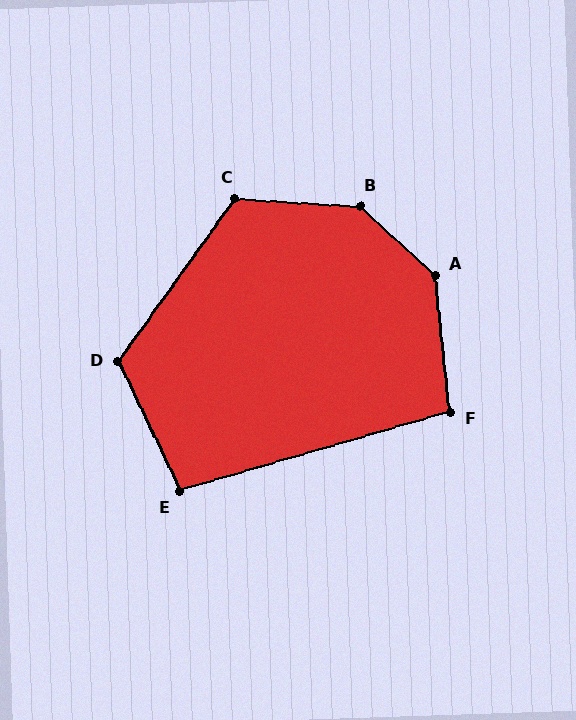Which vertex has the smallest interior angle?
E, at approximately 99 degrees.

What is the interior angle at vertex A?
Approximately 139 degrees (obtuse).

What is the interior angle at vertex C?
Approximately 122 degrees (obtuse).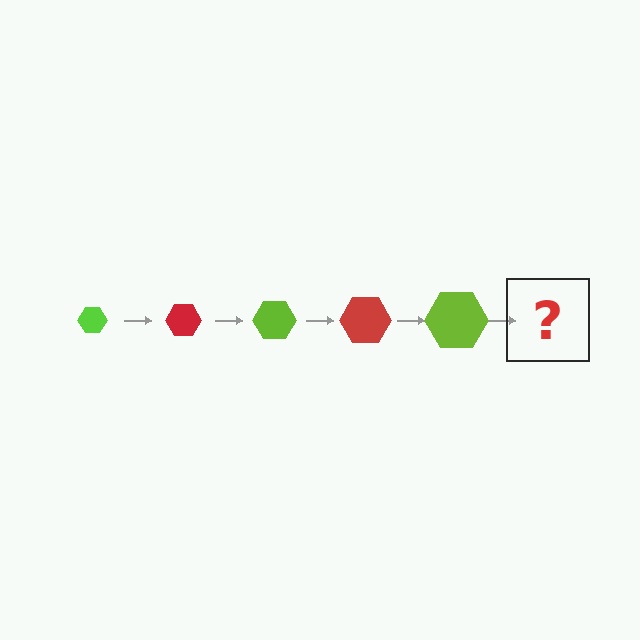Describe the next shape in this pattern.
It should be a red hexagon, larger than the previous one.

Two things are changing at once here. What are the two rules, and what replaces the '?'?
The two rules are that the hexagon grows larger each step and the color cycles through lime and red. The '?' should be a red hexagon, larger than the previous one.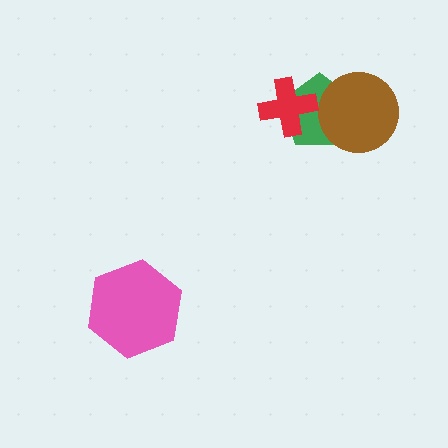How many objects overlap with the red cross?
1 object overlaps with the red cross.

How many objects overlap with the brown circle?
1 object overlaps with the brown circle.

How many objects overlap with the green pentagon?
2 objects overlap with the green pentagon.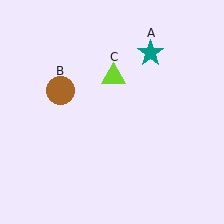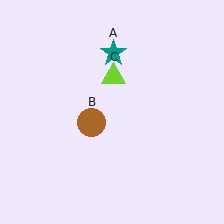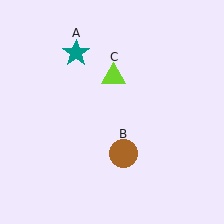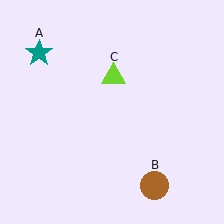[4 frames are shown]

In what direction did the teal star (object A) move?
The teal star (object A) moved left.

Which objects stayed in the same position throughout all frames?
Lime triangle (object C) remained stationary.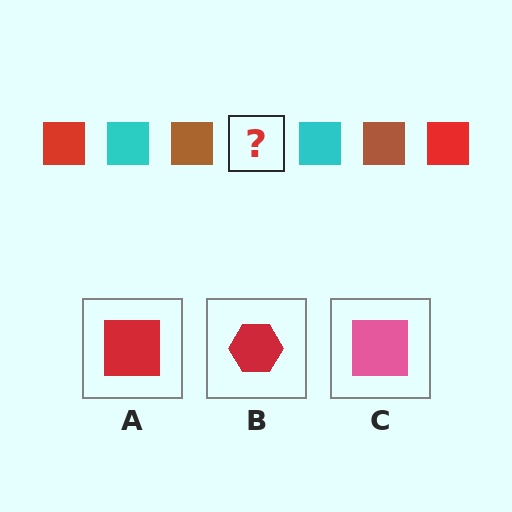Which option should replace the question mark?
Option A.